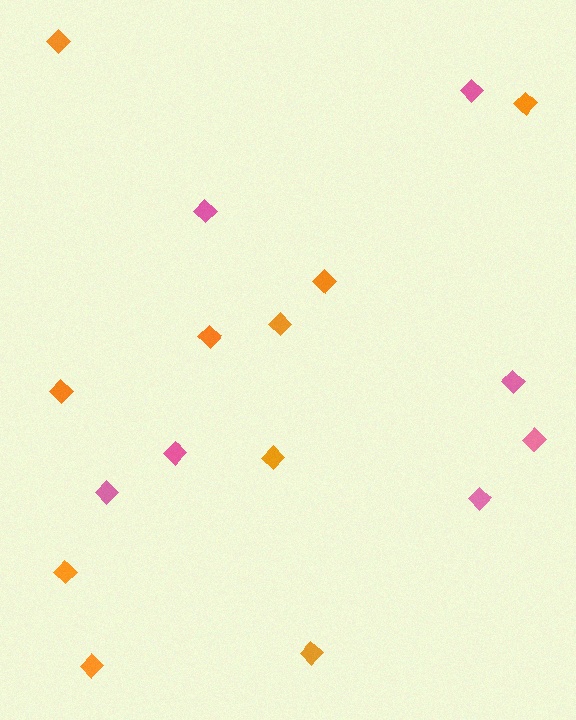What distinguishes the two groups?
There are 2 groups: one group of pink diamonds (7) and one group of orange diamonds (10).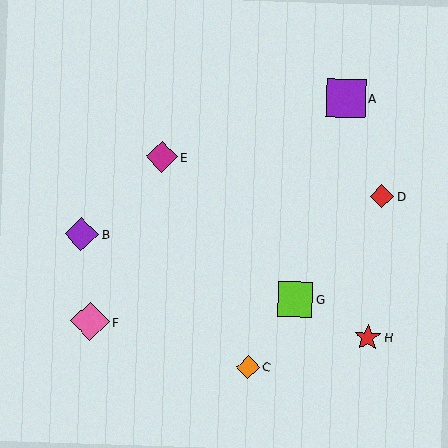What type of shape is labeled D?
Shape D is a red diamond.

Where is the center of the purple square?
The center of the purple square is at (346, 98).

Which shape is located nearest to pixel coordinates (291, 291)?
The lime square (labeled G) at (295, 299) is nearest to that location.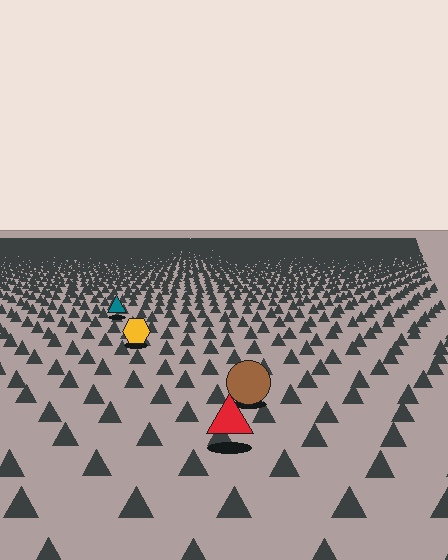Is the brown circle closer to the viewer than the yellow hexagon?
Yes. The brown circle is closer — you can tell from the texture gradient: the ground texture is coarser near it.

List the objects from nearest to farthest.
From nearest to farthest: the red triangle, the brown circle, the yellow hexagon, the teal triangle.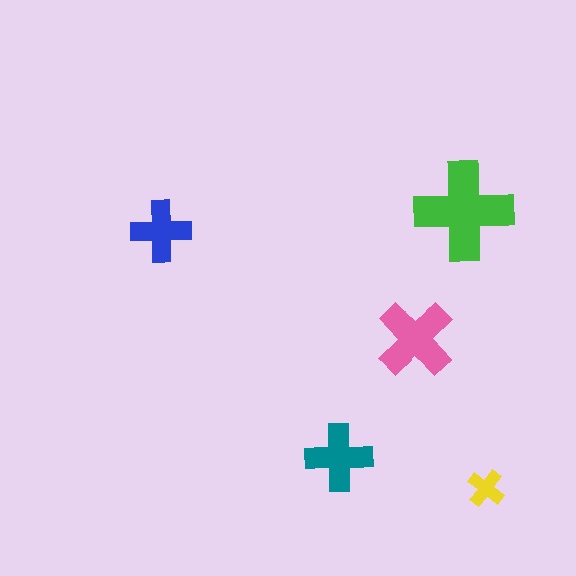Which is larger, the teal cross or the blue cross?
The teal one.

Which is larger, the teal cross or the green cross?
The green one.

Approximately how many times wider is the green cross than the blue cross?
About 1.5 times wider.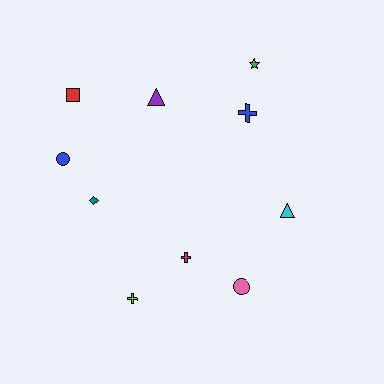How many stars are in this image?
There is 1 star.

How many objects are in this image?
There are 10 objects.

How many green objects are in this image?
There is 1 green object.